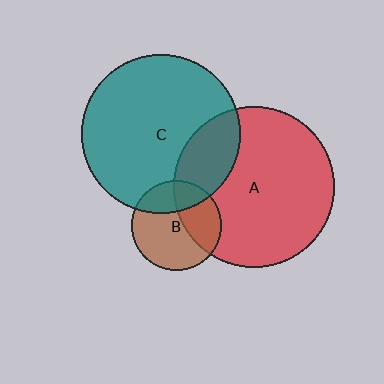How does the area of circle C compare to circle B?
Approximately 3.1 times.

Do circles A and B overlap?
Yes.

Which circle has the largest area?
Circle A (red).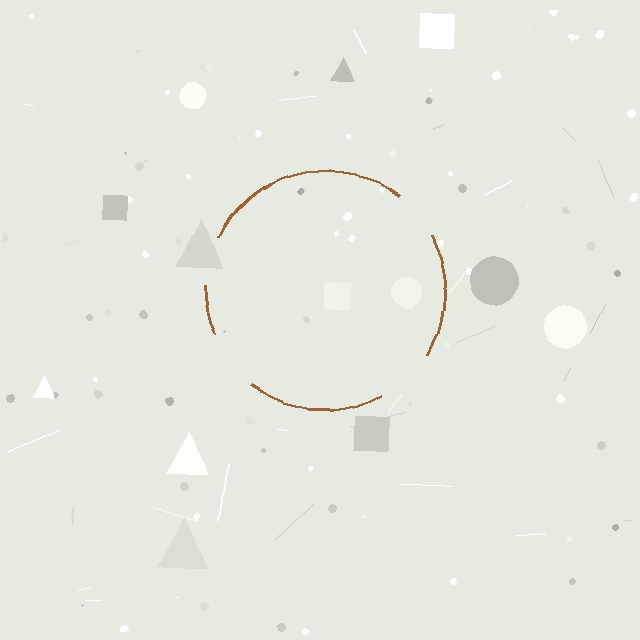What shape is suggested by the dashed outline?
The dashed outline suggests a circle.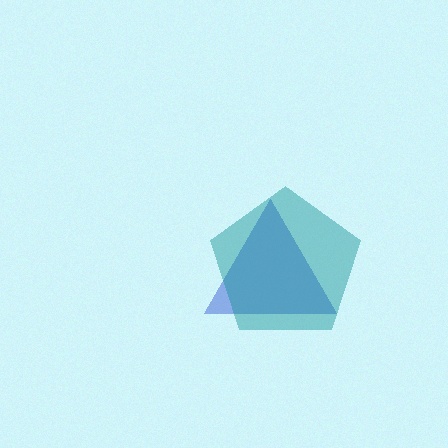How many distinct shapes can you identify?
There are 2 distinct shapes: a blue triangle, a teal pentagon.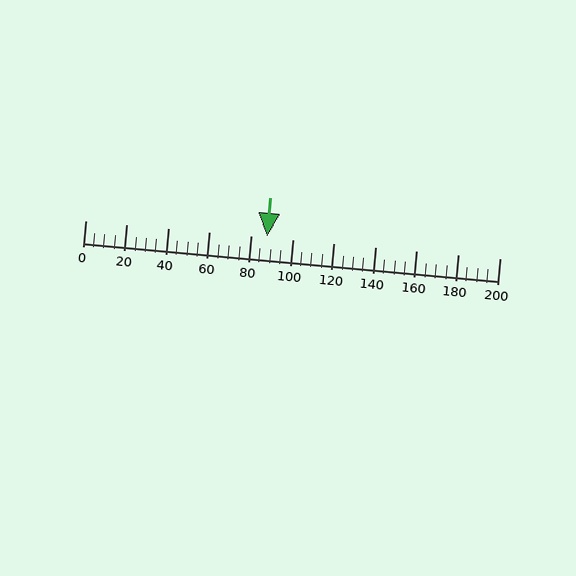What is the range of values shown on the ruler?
The ruler shows values from 0 to 200.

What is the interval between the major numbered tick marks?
The major tick marks are spaced 20 units apart.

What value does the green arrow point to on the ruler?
The green arrow points to approximately 88.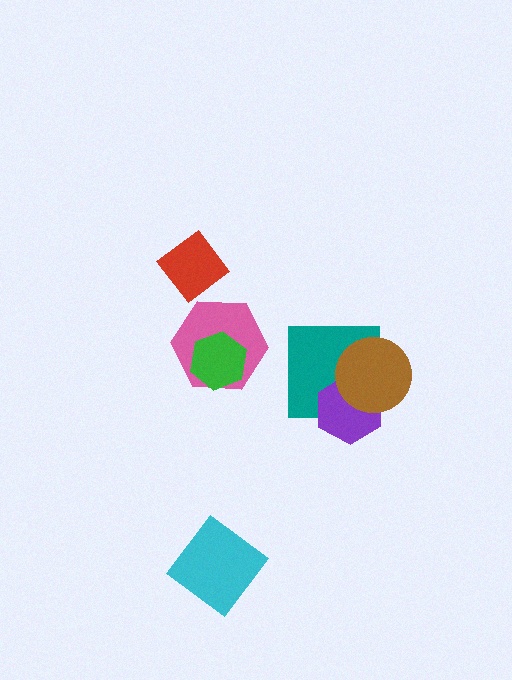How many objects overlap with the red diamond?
0 objects overlap with the red diamond.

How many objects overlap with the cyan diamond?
0 objects overlap with the cyan diamond.